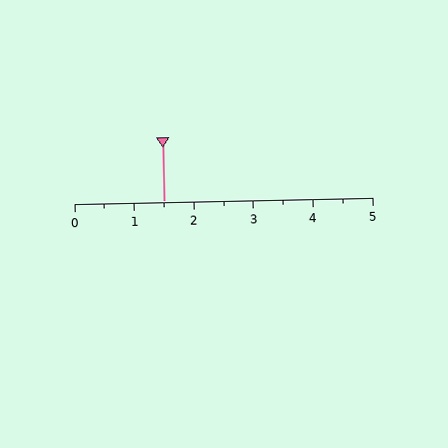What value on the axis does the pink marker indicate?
The marker indicates approximately 1.5.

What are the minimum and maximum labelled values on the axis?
The axis runs from 0 to 5.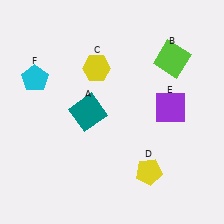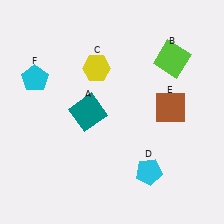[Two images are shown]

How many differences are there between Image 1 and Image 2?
There are 2 differences between the two images.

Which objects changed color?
D changed from yellow to cyan. E changed from purple to brown.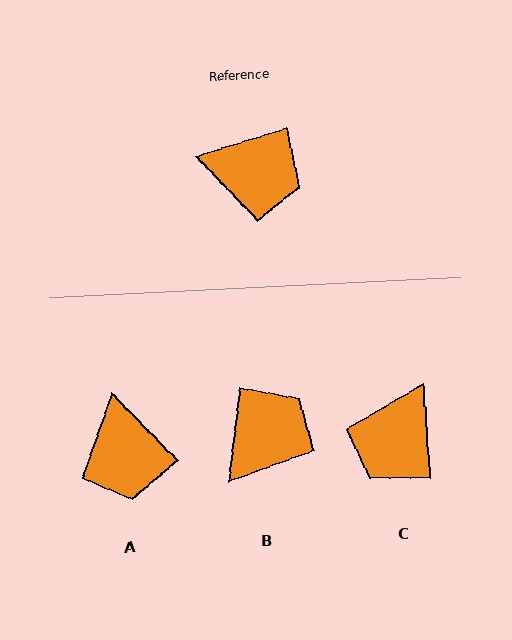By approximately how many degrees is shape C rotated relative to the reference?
Approximately 103 degrees clockwise.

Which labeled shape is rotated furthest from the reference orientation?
C, about 103 degrees away.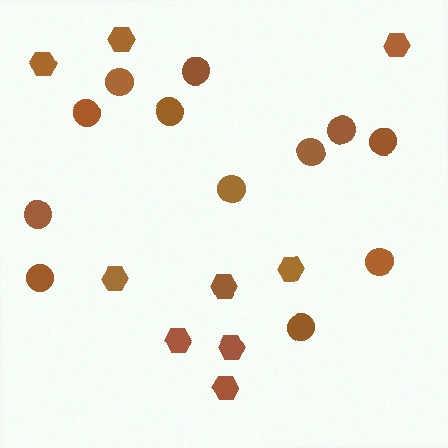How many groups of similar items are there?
There are 2 groups: one group of circles (12) and one group of hexagons (9).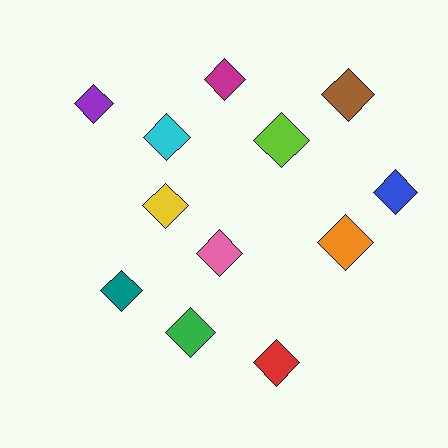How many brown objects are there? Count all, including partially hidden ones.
There is 1 brown object.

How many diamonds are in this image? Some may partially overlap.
There are 12 diamonds.